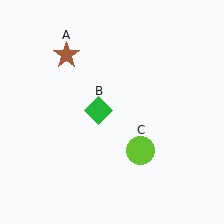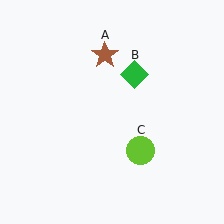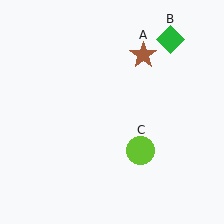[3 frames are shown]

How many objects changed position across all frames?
2 objects changed position: brown star (object A), green diamond (object B).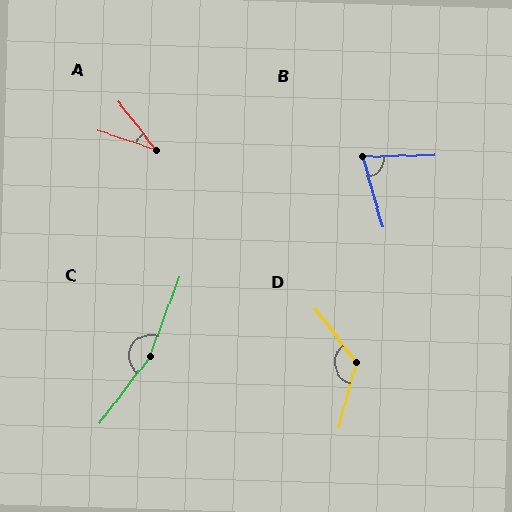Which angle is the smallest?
A, at approximately 34 degrees.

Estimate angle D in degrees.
Approximately 128 degrees.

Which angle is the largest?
C, at approximately 163 degrees.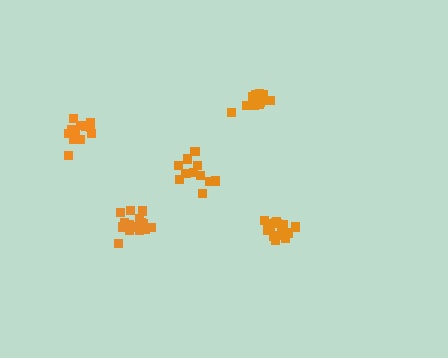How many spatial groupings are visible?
There are 5 spatial groupings.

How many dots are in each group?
Group 1: 16 dots, Group 2: 13 dots, Group 3: 11 dots, Group 4: 12 dots, Group 5: 17 dots (69 total).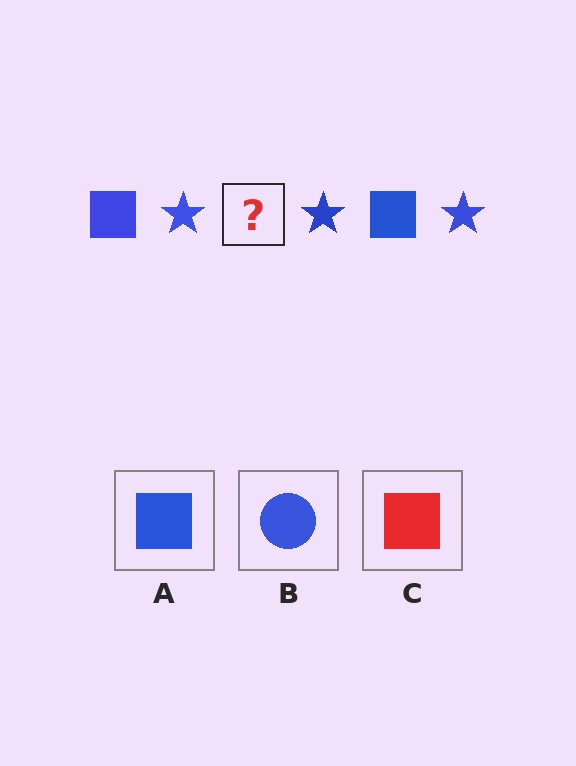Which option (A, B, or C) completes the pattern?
A.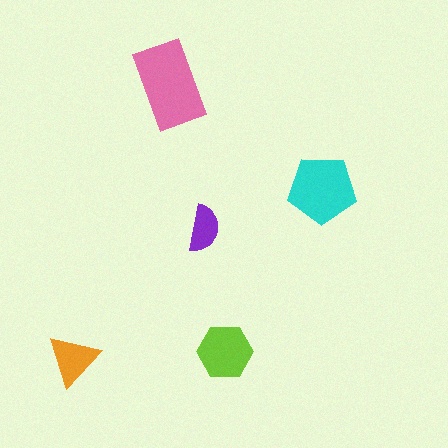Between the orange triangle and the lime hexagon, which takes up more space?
The lime hexagon.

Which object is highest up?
The pink rectangle is topmost.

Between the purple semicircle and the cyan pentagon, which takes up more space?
The cyan pentagon.